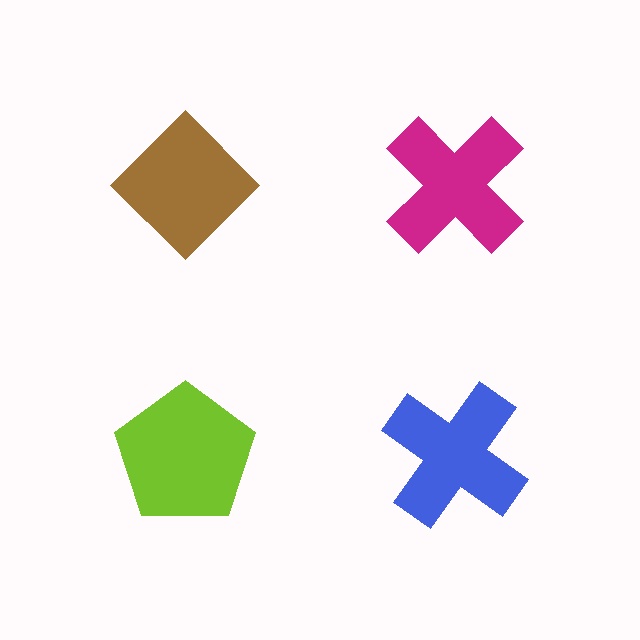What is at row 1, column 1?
A brown diamond.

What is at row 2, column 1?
A lime pentagon.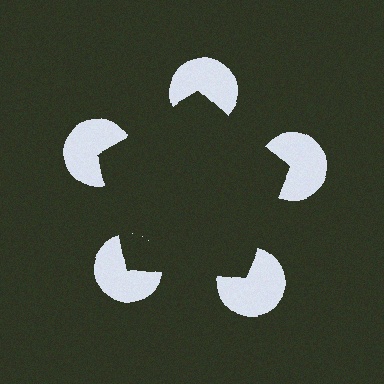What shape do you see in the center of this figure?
An illusory pentagon — its edges are inferred from the aligned wedge cuts in the pac-man discs, not physically drawn.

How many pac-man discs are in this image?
There are 5 — one at each vertex of the illusory pentagon.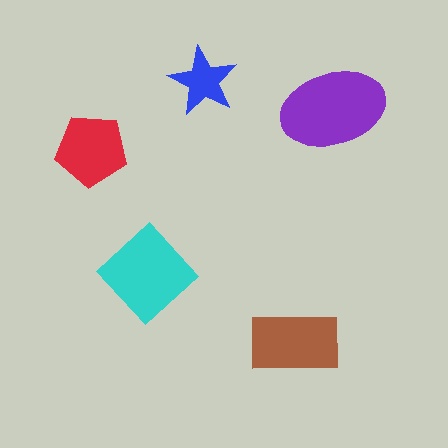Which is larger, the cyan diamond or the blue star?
The cyan diamond.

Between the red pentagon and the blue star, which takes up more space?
The red pentagon.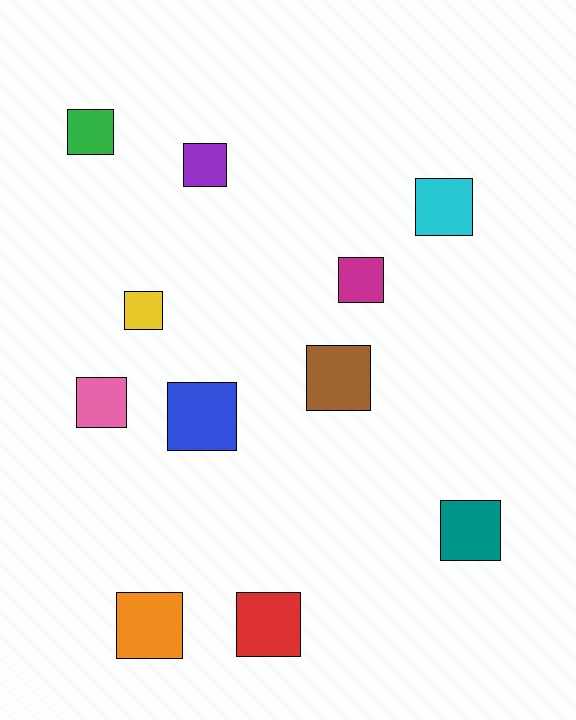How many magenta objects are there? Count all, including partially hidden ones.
There is 1 magenta object.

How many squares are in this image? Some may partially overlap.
There are 11 squares.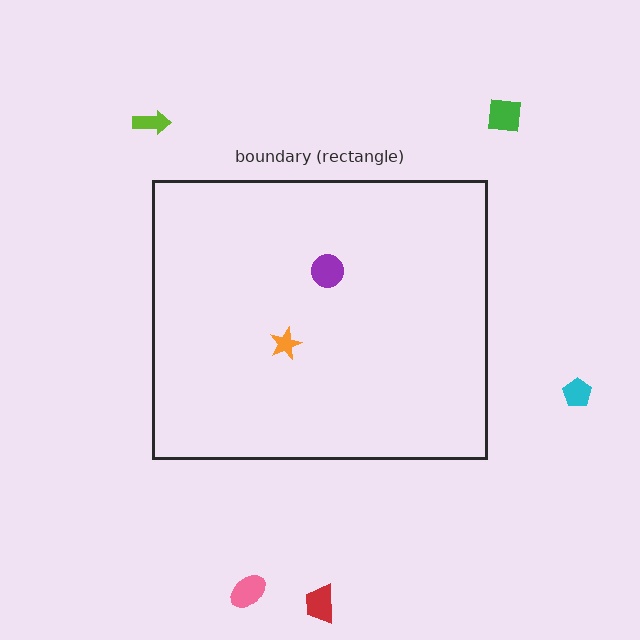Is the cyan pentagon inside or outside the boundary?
Outside.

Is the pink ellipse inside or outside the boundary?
Outside.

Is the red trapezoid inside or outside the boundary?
Outside.